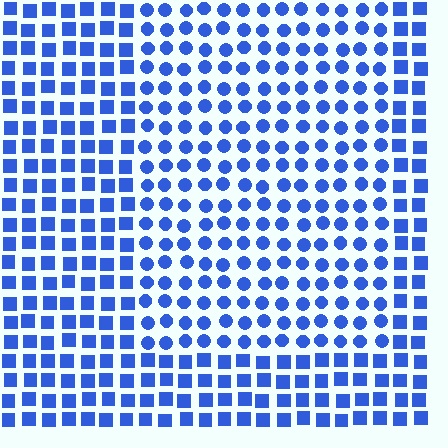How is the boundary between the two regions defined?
The boundary is defined by a change in element shape: circles inside vs. squares outside. All elements share the same color and spacing.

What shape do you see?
I see a rectangle.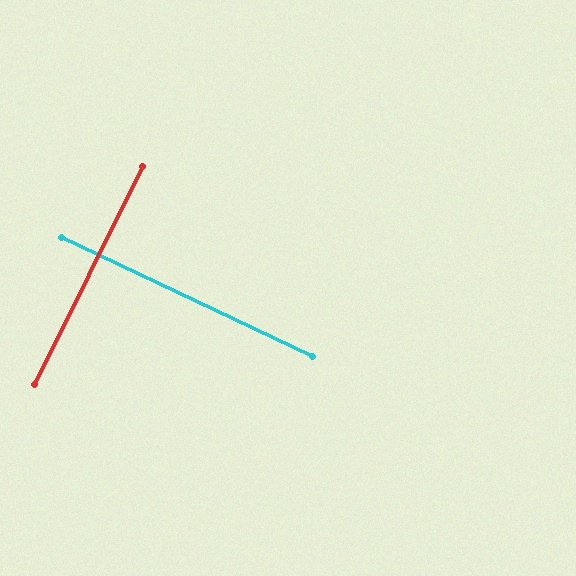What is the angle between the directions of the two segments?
Approximately 89 degrees.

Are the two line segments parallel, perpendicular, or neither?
Perpendicular — they meet at approximately 89°.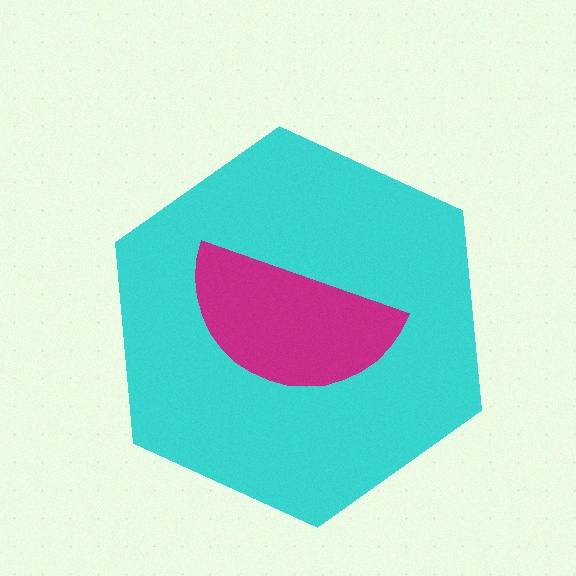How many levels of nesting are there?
2.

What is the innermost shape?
The magenta semicircle.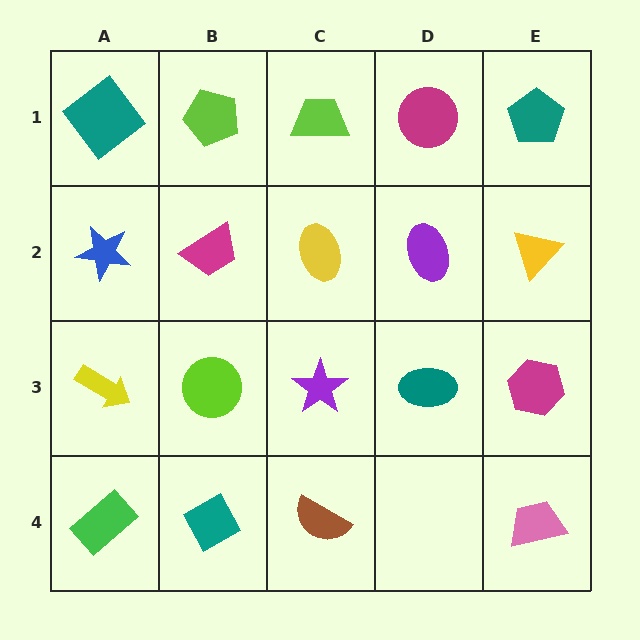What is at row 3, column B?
A lime circle.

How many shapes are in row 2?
5 shapes.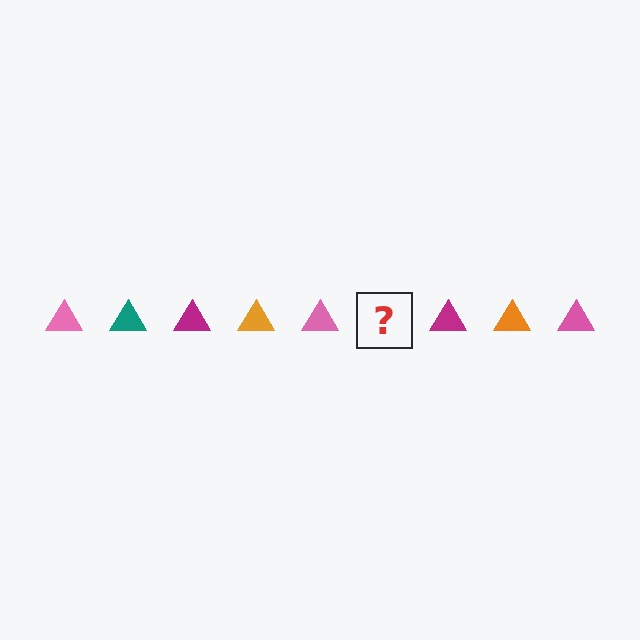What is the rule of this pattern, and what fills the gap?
The rule is that the pattern cycles through pink, teal, magenta, orange triangles. The gap should be filled with a teal triangle.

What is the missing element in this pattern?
The missing element is a teal triangle.